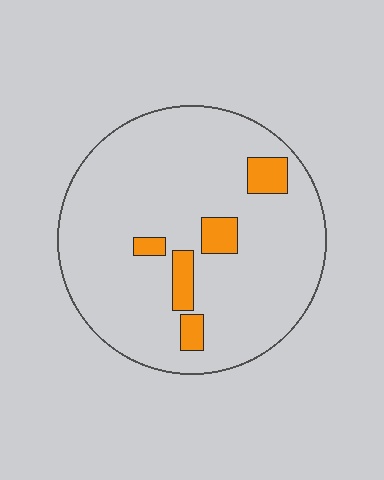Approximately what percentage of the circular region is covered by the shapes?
Approximately 10%.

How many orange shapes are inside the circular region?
5.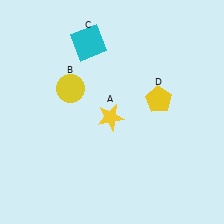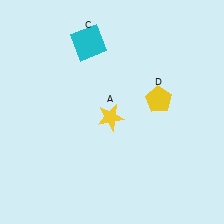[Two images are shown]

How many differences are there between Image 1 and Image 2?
There is 1 difference between the two images.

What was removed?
The yellow circle (B) was removed in Image 2.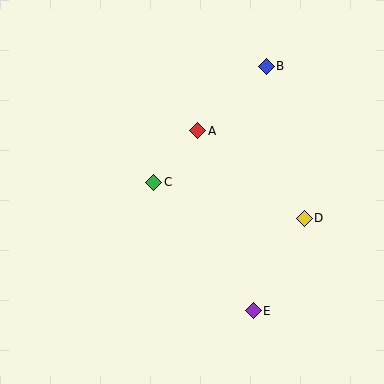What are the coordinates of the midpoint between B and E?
The midpoint between B and E is at (260, 189).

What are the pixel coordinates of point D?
Point D is at (304, 218).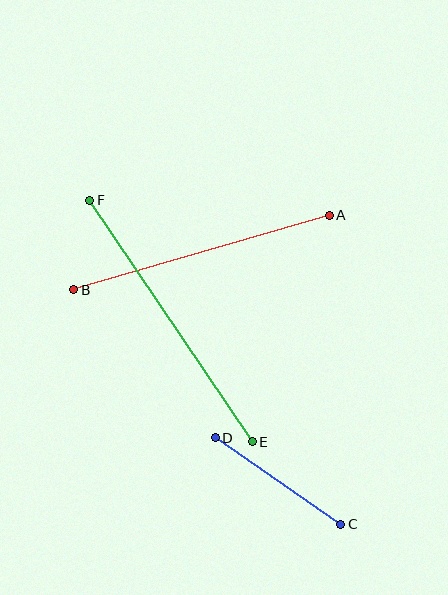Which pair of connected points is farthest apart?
Points E and F are farthest apart.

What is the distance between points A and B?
The distance is approximately 266 pixels.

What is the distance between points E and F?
The distance is approximately 291 pixels.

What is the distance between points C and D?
The distance is approximately 152 pixels.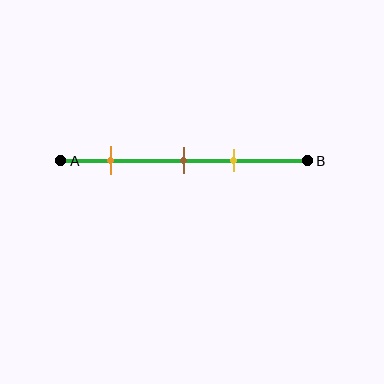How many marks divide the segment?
There are 3 marks dividing the segment.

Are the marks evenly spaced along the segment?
No, the marks are not evenly spaced.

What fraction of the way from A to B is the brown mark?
The brown mark is approximately 50% (0.5) of the way from A to B.